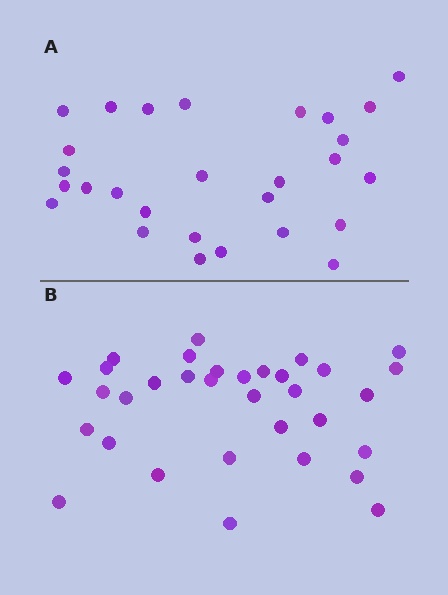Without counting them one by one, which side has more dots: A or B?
Region B (the bottom region) has more dots.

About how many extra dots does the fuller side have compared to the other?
Region B has about 5 more dots than region A.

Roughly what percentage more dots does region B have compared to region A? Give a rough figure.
About 20% more.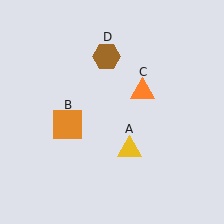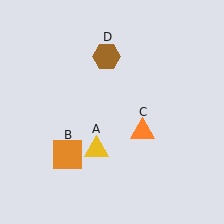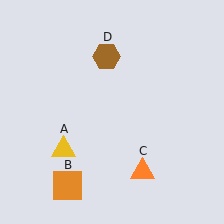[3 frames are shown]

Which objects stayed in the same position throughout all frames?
Brown hexagon (object D) remained stationary.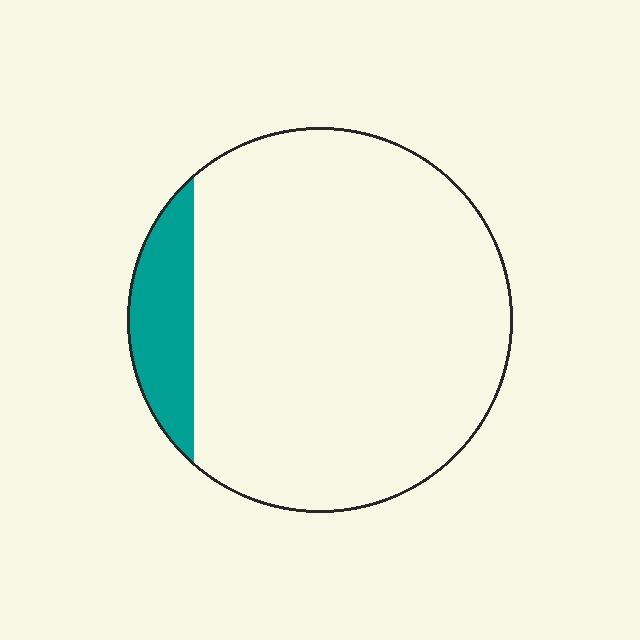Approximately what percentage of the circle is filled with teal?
Approximately 10%.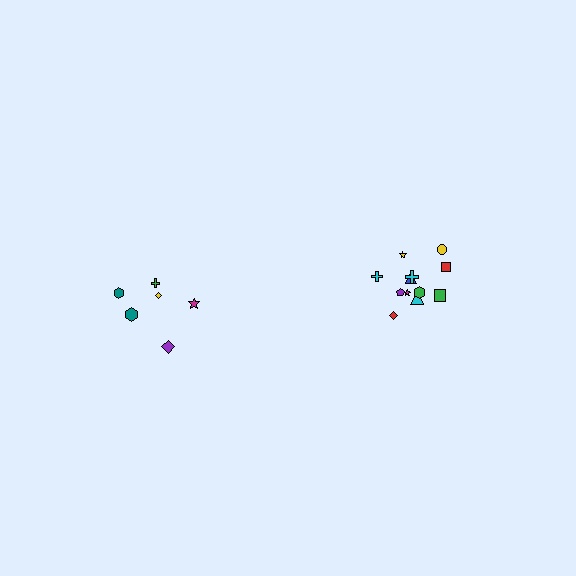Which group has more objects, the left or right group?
The right group.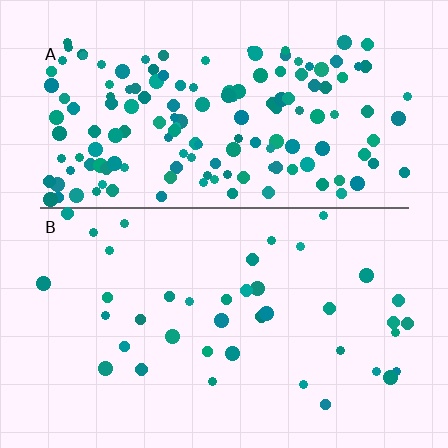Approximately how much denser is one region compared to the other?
Approximately 3.7× — region A over region B.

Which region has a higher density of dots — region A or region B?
A (the top).